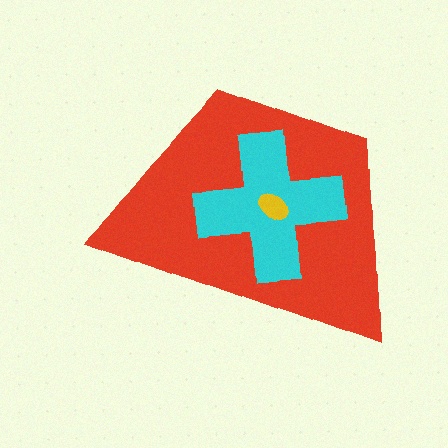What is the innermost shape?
The yellow ellipse.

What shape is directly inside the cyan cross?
The yellow ellipse.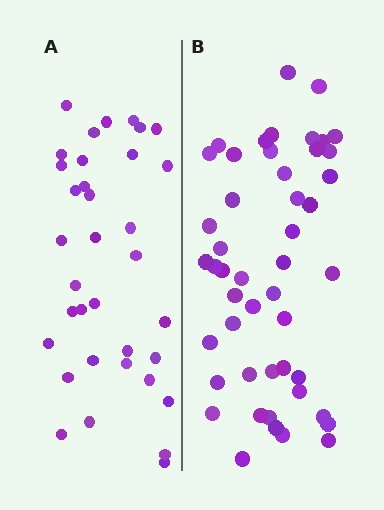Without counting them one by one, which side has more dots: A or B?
Region B (the right region) has more dots.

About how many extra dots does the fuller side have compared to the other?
Region B has approximately 15 more dots than region A.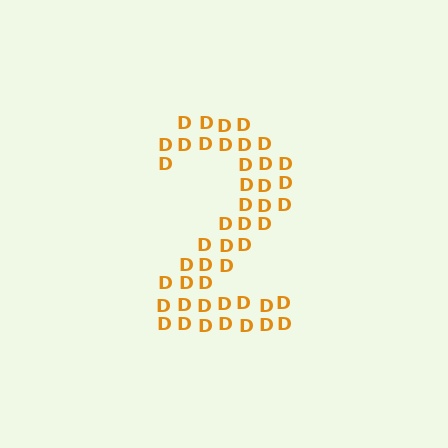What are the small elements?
The small elements are letter D's.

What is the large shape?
The large shape is the digit 2.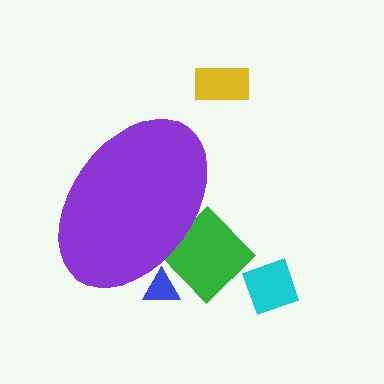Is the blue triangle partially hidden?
Yes, the blue triangle is partially hidden behind the purple ellipse.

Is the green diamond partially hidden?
Yes, the green diamond is partially hidden behind the purple ellipse.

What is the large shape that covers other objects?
A purple ellipse.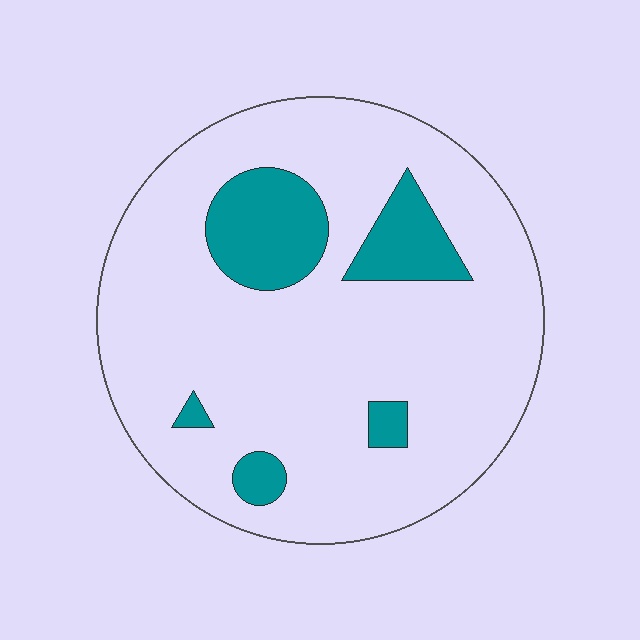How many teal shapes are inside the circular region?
5.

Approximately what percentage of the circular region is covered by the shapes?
Approximately 15%.